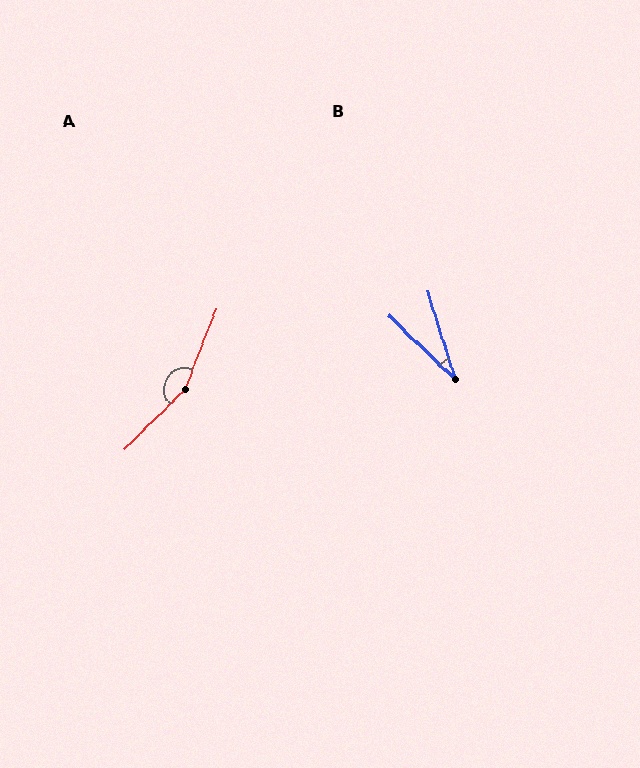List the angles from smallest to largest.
B (29°), A (156°).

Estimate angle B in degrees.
Approximately 29 degrees.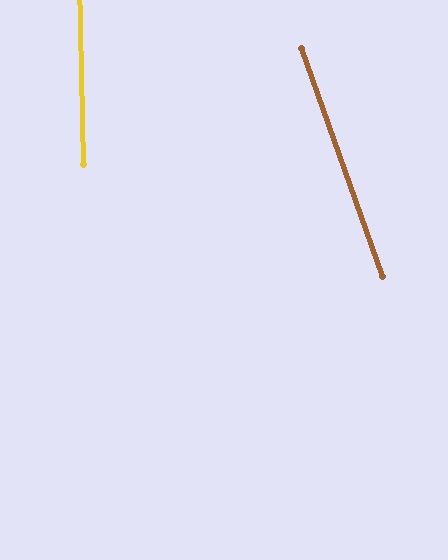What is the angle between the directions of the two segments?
Approximately 18 degrees.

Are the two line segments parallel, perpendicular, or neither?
Neither parallel nor perpendicular — they differ by about 18°.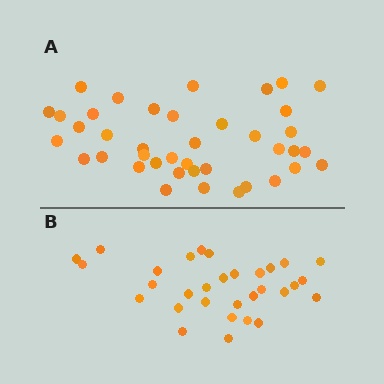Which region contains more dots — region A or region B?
Region A (the top region) has more dots.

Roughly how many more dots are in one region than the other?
Region A has roughly 8 or so more dots than region B.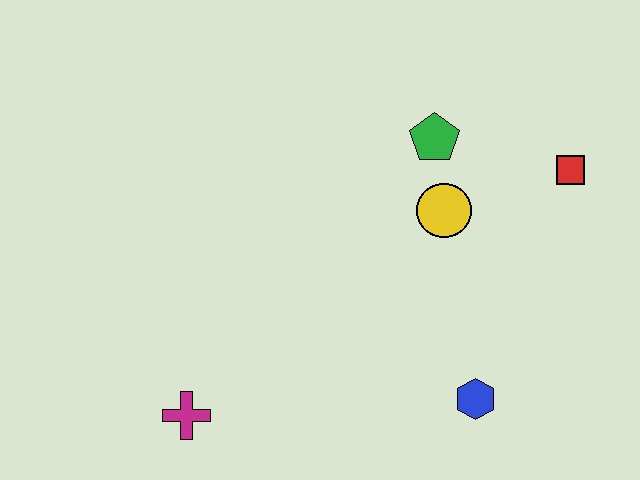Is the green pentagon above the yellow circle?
Yes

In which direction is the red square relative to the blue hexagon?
The red square is above the blue hexagon.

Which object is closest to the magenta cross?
The blue hexagon is closest to the magenta cross.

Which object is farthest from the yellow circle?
The magenta cross is farthest from the yellow circle.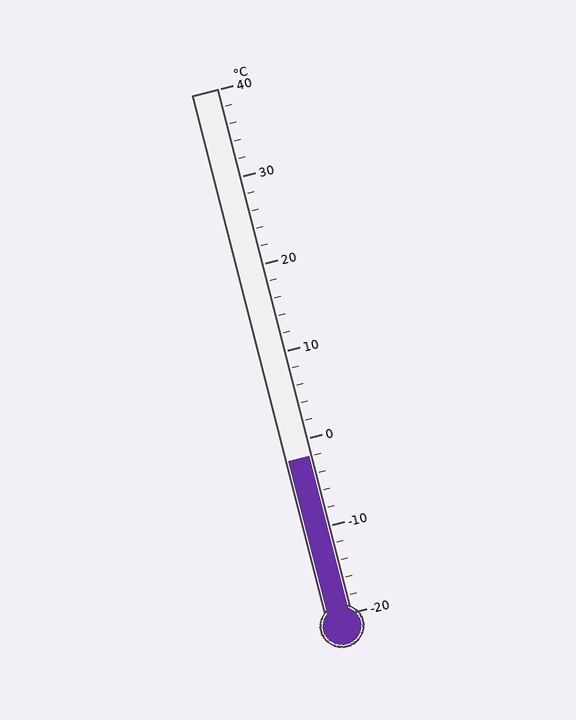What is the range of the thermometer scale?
The thermometer scale ranges from -20°C to 40°C.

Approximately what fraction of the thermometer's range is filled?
The thermometer is filled to approximately 30% of its range.